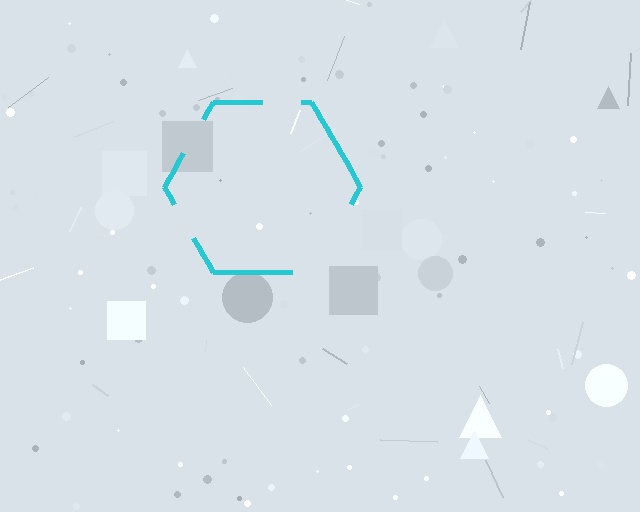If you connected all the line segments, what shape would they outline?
They would outline a hexagon.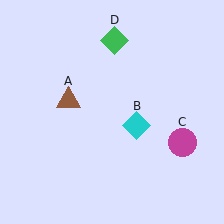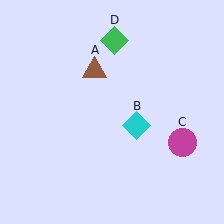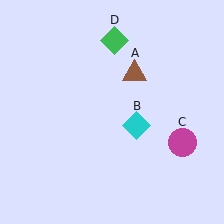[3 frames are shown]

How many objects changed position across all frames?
1 object changed position: brown triangle (object A).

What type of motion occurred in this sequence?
The brown triangle (object A) rotated clockwise around the center of the scene.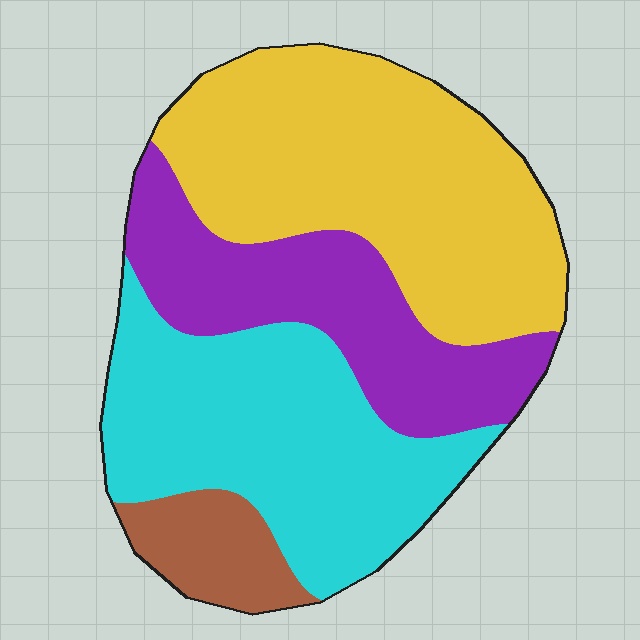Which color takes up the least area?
Brown, at roughly 10%.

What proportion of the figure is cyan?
Cyan takes up about one third (1/3) of the figure.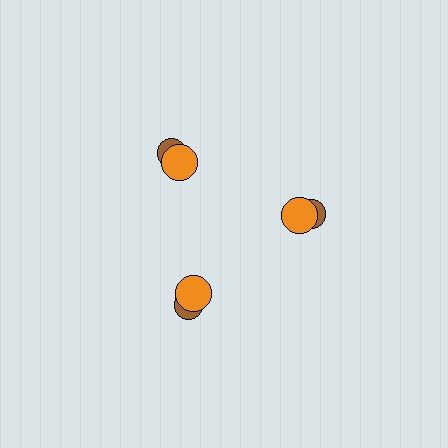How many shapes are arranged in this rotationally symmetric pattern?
There are 6 shapes, arranged in 3 groups of 2.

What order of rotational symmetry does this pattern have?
This pattern has 3-fold rotational symmetry.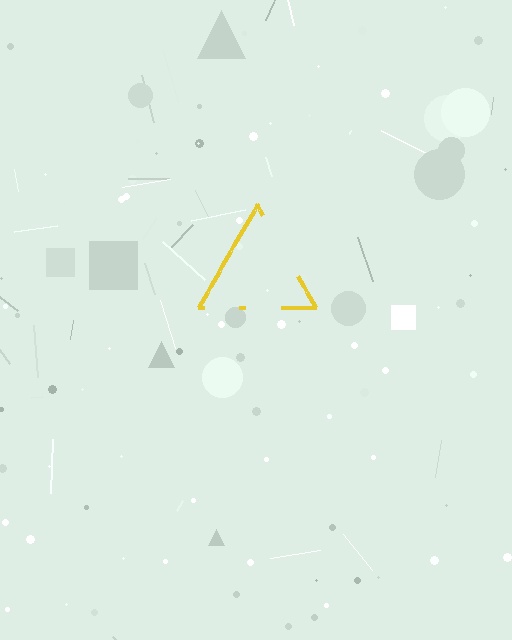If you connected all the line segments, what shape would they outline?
They would outline a triangle.